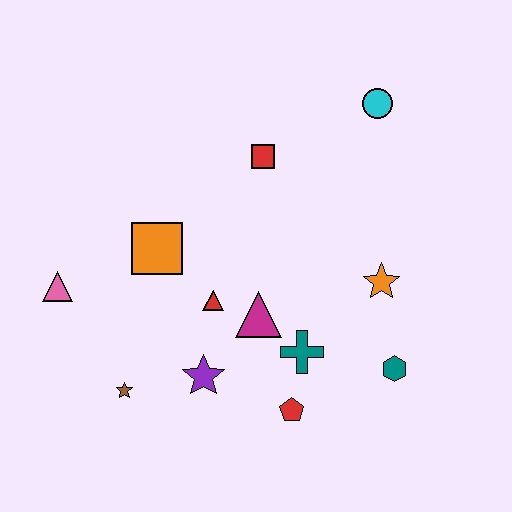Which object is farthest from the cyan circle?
The brown star is farthest from the cyan circle.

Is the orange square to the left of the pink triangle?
No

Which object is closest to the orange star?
The teal hexagon is closest to the orange star.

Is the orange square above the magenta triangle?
Yes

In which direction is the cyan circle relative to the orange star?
The cyan circle is above the orange star.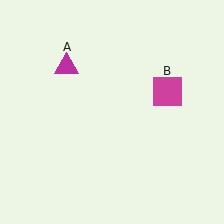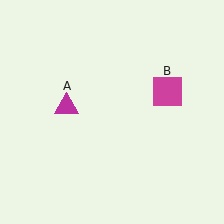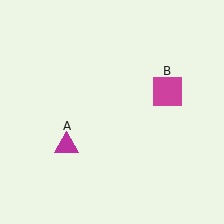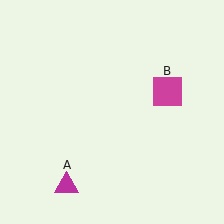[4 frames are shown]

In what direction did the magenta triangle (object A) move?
The magenta triangle (object A) moved down.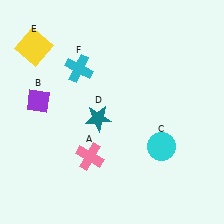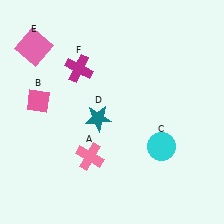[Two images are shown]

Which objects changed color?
B changed from purple to pink. E changed from yellow to pink. F changed from cyan to magenta.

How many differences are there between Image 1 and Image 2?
There are 3 differences between the two images.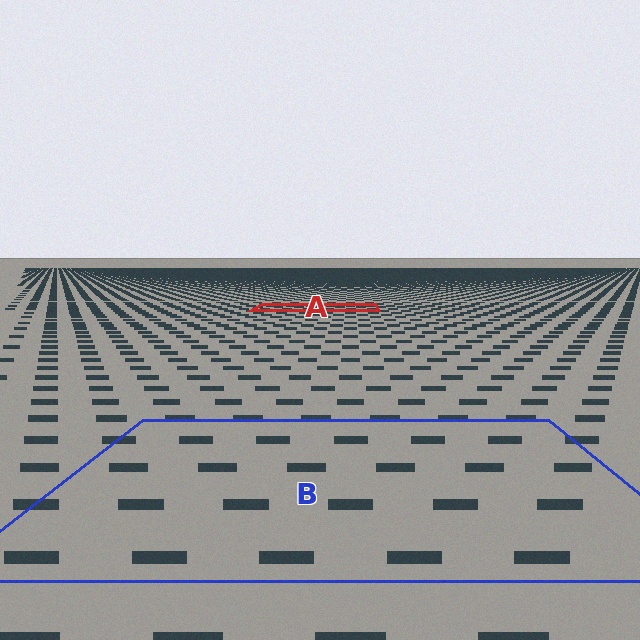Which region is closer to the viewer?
Region B is closer. The texture elements there are larger and more spread out.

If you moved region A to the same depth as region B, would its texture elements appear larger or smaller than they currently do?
They would appear larger. At a closer depth, the same texture elements are projected at a bigger on-screen size.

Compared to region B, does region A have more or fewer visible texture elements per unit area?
Region A has more texture elements per unit area — they are packed more densely because it is farther away.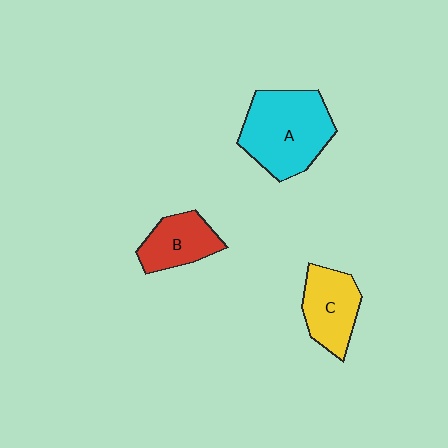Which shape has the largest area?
Shape A (cyan).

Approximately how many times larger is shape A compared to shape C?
Approximately 1.6 times.